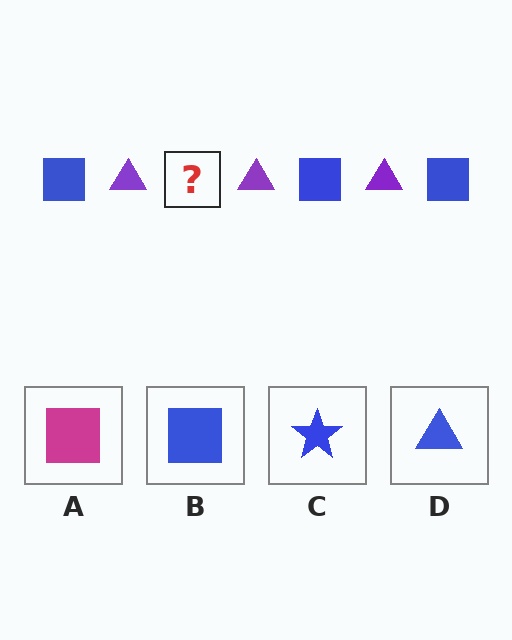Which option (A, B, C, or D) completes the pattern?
B.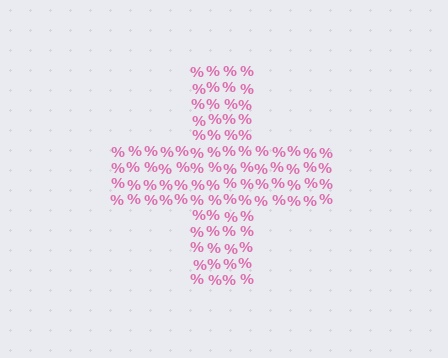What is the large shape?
The large shape is a cross.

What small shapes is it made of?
It is made of small percent signs.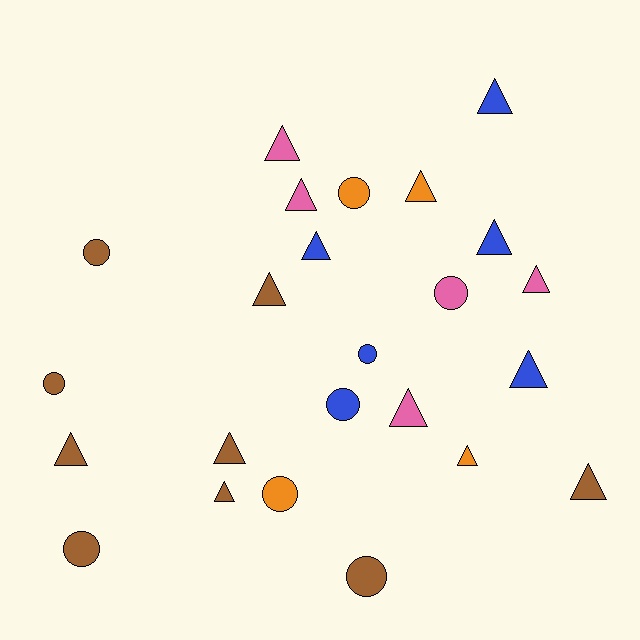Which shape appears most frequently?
Triangle, with 15 objects.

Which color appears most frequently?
Brown, with 9 objects.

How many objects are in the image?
There are 24 objects.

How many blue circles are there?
There are 2 blue circles.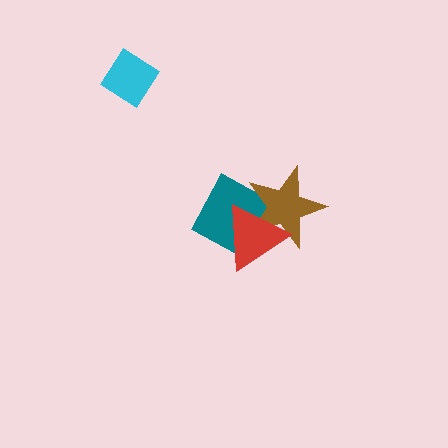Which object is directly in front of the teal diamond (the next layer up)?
The brown star is directly in front of the teal diamond.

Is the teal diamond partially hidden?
Yes, it is partially covered by another shape.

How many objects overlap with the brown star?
2 objects overlap with the brown star.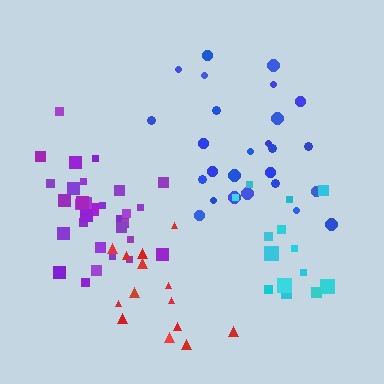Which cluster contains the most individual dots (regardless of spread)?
Purple (31).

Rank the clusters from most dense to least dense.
purple, cyan, blue, red.